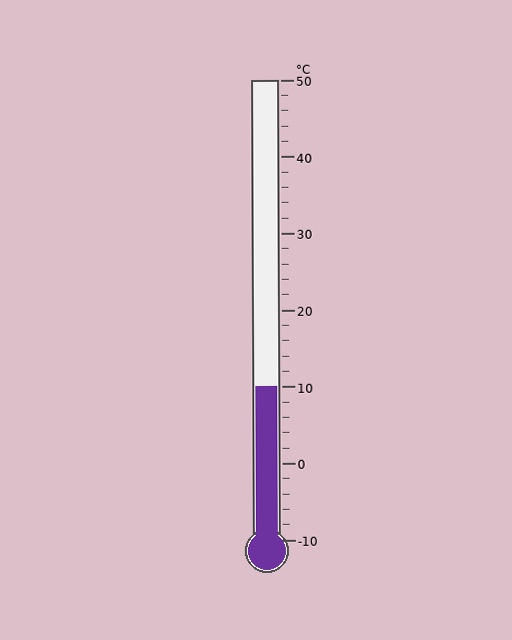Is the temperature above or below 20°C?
The temperature is below 20°C.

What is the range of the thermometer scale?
The thermometer scale ranges from -10°C to 50°C.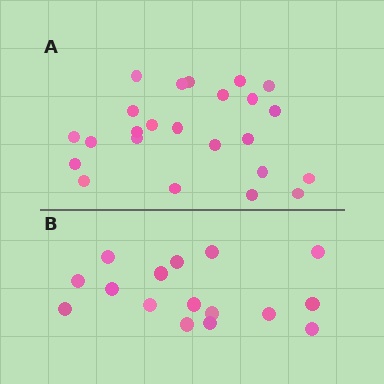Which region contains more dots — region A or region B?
Region A (the top region) has more dots.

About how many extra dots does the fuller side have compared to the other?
Region A has roughly 8 or so more dots than region B.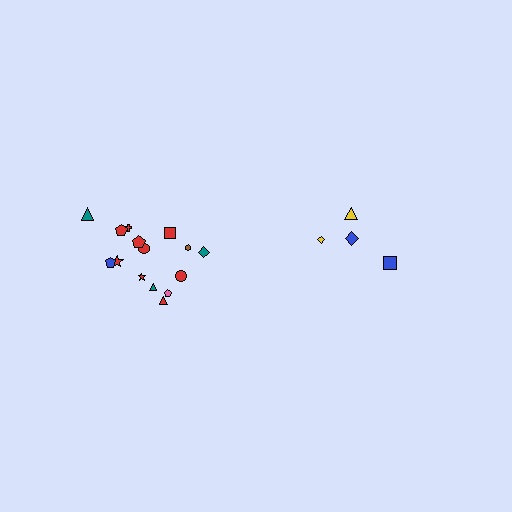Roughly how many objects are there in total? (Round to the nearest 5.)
Roughly 20 objects in total.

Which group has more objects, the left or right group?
The left group.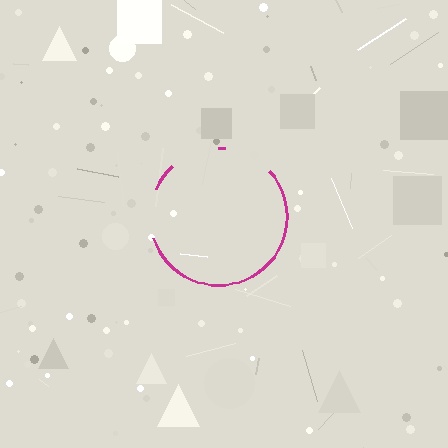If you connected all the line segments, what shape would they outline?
They would outline a circle.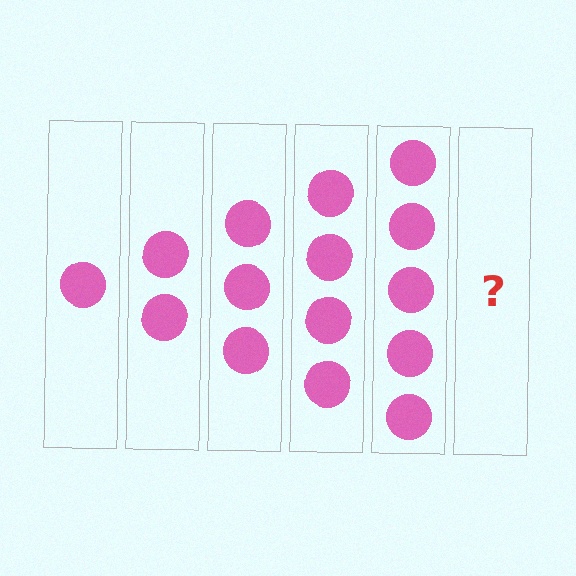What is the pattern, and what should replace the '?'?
The pattern is that each step adds one more circle. The '?' should be 6 circles.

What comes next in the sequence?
The next element should be 6 circles.